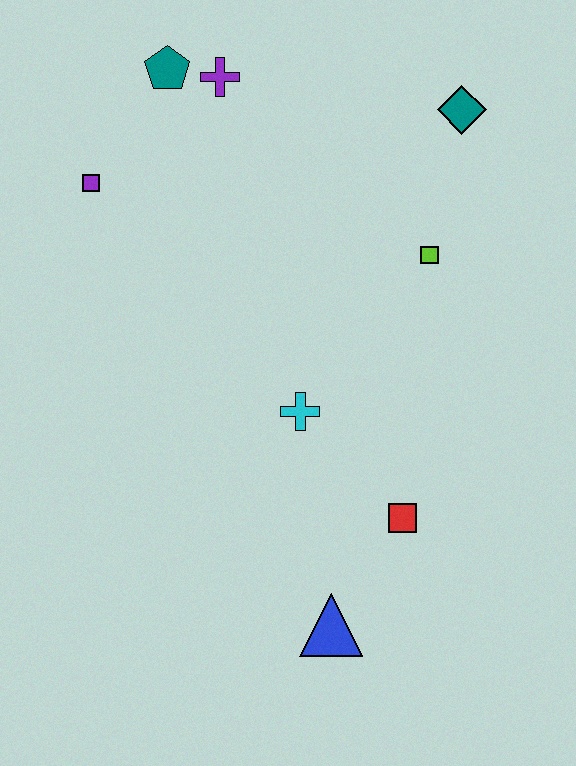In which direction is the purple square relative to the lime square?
The purple square is to the left of the lime square.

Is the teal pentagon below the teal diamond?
No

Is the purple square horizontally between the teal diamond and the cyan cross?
No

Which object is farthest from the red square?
The teal pentagon is farthest from the red square.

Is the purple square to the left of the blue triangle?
Yes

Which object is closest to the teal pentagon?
The purple cross is closest to the teal pentagon.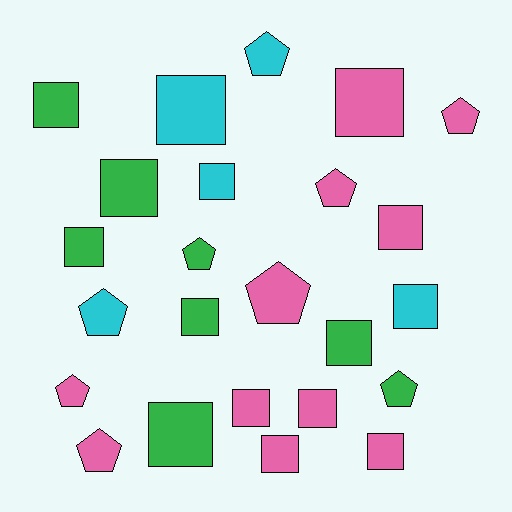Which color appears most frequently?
Pink, with 11 objects.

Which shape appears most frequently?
Square, with 15 objects.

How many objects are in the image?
There are 24 objects.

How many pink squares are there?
There are 6 pink squares.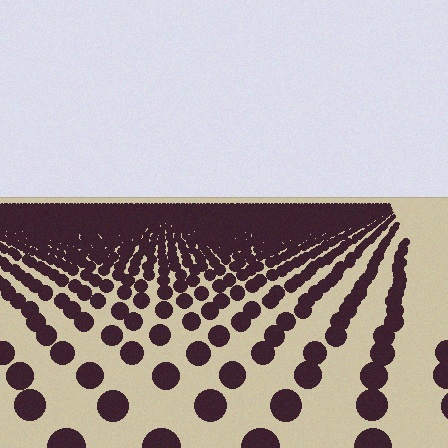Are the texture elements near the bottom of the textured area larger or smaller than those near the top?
Larger. Near the bottom, elements are closer to the viewer and appear at a bigger on-screen size.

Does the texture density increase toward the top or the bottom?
Density increases toward the top.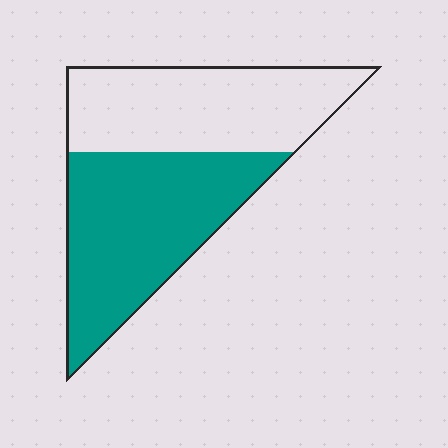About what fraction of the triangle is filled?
About one half (1/2).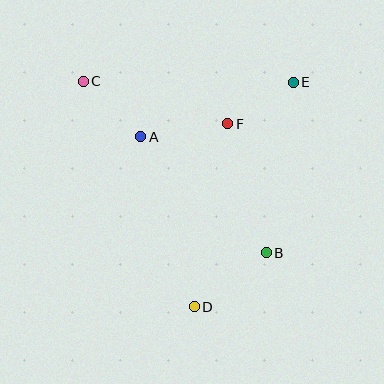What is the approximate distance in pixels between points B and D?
The distance between B and D is approximately 90 pixels.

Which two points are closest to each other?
Points E and F are closest to each other.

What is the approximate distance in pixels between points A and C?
The distance between A and C is approximately 80 pixels.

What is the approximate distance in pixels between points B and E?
The distance between B and E is approximately 173 pixels.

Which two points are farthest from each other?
Points C and D are farthest from each other.